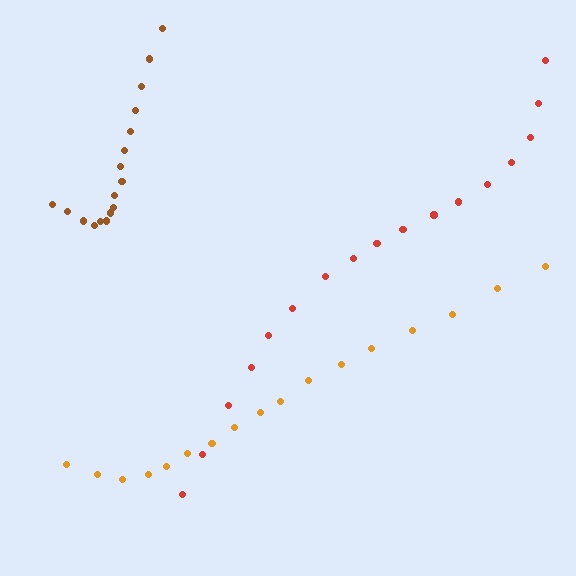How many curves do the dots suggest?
There are 3 distinct paths.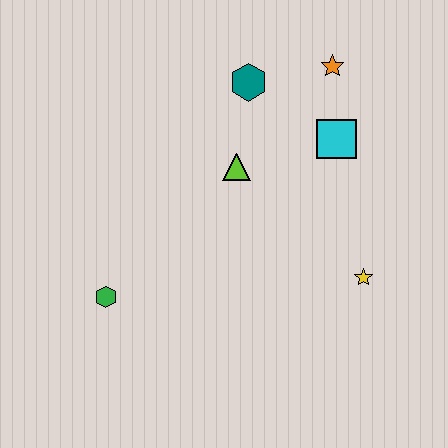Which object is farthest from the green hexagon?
The orange star is farthest from the green hexagon.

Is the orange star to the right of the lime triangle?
Yes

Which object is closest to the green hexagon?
The lime triangle is closest to the green hexagon.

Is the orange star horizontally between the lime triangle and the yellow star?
Yes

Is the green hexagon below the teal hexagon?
Yes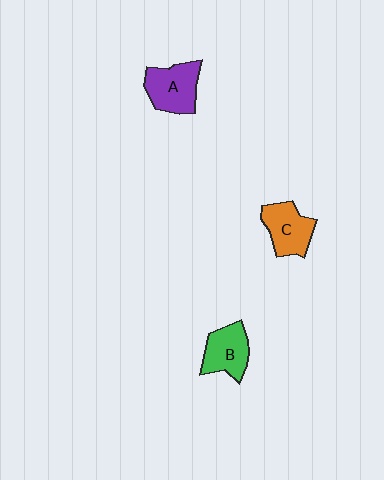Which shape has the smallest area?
Shape B (green).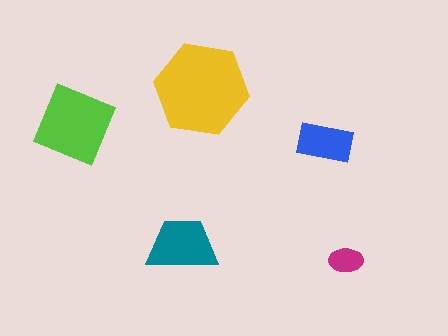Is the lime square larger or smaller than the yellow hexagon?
Smaller.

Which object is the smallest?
The magenta ellipse.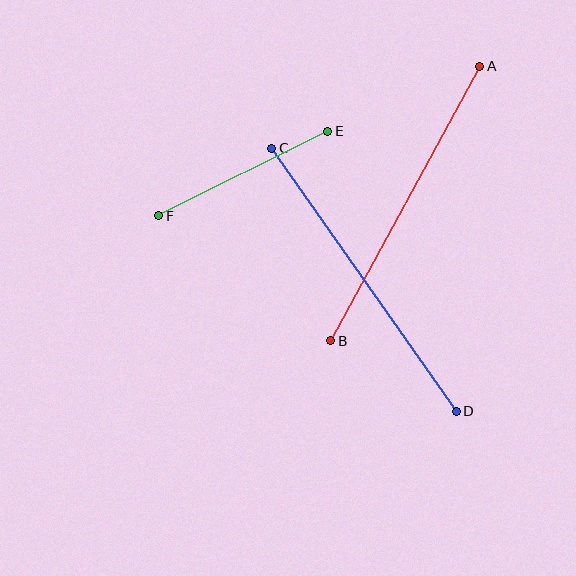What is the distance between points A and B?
The distance is approximately 313 pixels.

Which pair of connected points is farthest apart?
Points C and D are farthest apart.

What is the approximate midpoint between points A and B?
The midpoint is at approximately (405, 203) pixels.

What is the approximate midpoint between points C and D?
The midpoint is at approximately (364, 280) pixels.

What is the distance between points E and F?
The distance is approximately 189 pixels.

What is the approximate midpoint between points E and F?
The midpoint is at approximately (243, 174) pixels.